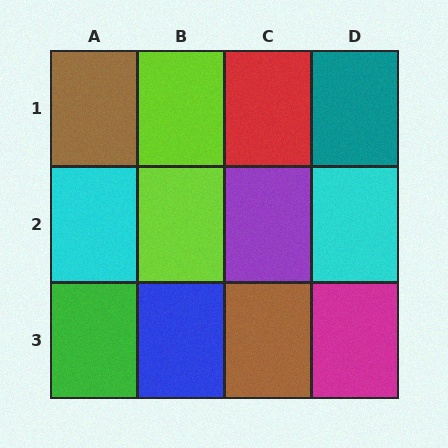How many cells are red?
1 cell is red.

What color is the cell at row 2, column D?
Cyan.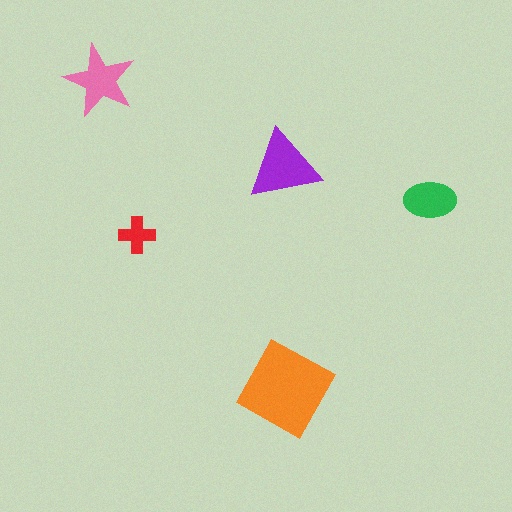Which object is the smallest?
The red cross.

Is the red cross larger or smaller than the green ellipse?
Smaller.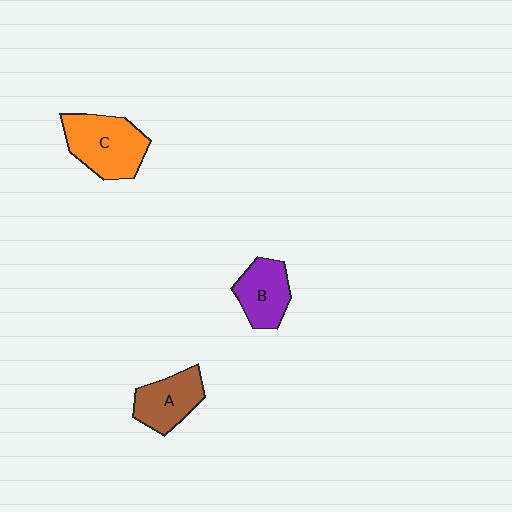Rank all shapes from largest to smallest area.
From largest to smallest: C (orange), A (brown), B (purple).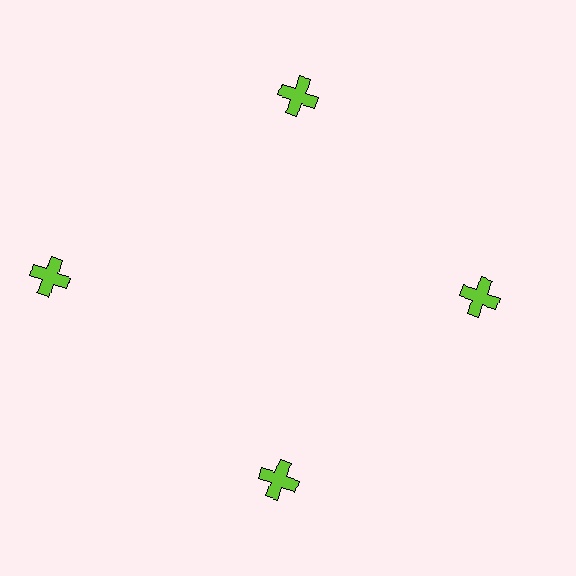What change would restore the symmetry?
The symmetry would be restored by moving it inward, back onto the ring so that all 4 crosses sit at equal angles and equal distance from the center.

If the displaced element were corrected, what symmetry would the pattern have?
It would have 4-fold rotational symmetry — the pattern would map onto itself every 90 degrees.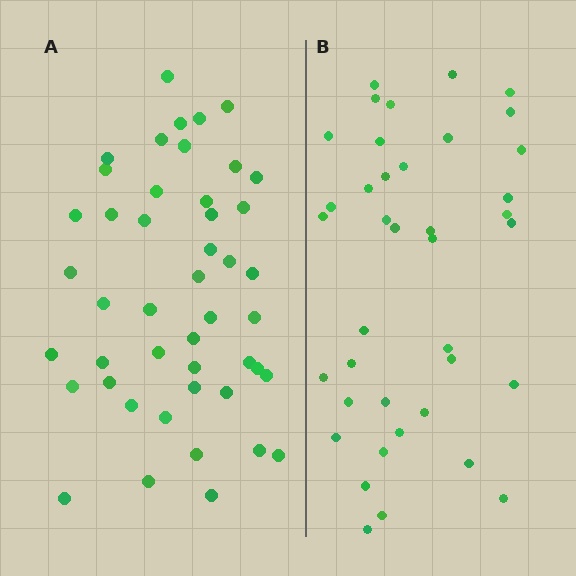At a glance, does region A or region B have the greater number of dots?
Region A (the left region) has more dots.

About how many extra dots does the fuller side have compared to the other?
Region A has roughly 8 or so more dots than region B.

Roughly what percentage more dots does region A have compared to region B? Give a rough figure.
About 20% more.